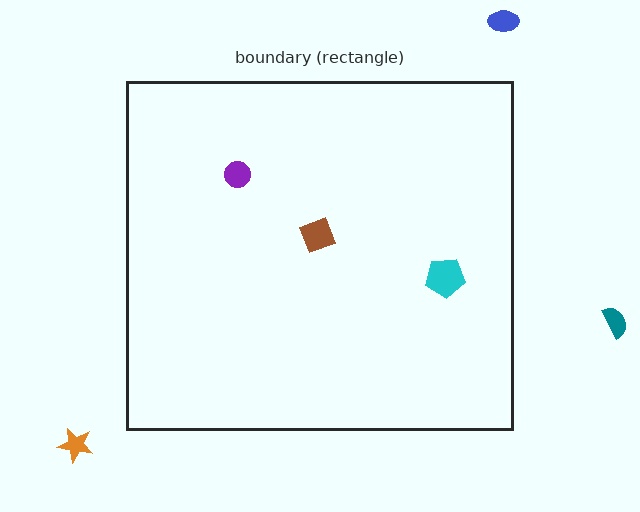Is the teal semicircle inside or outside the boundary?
Outside.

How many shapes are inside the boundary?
3 inside, 3 outside.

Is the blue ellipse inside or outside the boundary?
Outside.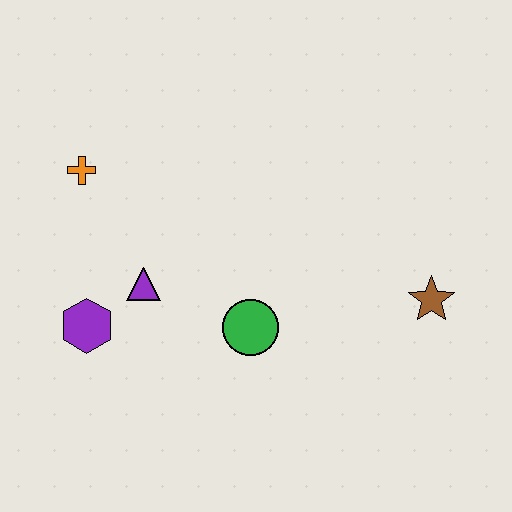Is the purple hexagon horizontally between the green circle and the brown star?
No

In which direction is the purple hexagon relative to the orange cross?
The purple hexagon is below the orange cross.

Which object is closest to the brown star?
The green circle is closest to the brown star.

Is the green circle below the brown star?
Yes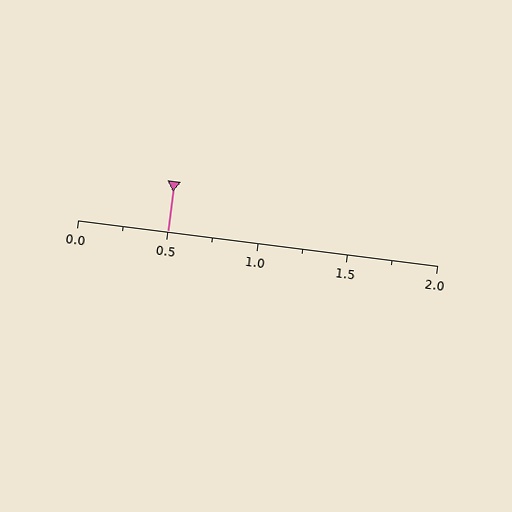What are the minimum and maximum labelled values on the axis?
The axis runs from 0.0 to 2.0.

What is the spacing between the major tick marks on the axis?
The major ticks are spaced 0.5 apart.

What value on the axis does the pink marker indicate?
The marker indicates approximately 0.5.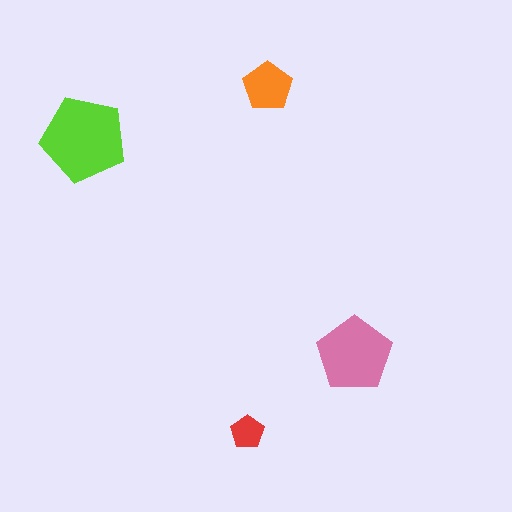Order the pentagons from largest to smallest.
the lime one, the pink one, the orange one, the red one.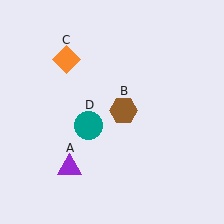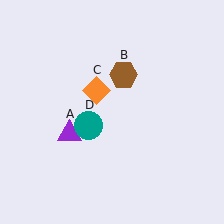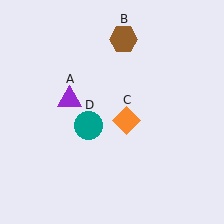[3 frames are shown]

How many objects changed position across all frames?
3 objects changed position: purple triangle (object A), brown hexagon (object B), orange diamond (object C).